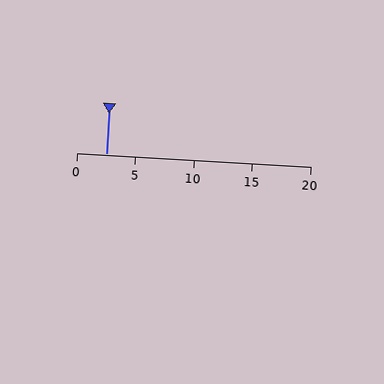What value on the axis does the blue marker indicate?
The marker indicates approximately 2.5.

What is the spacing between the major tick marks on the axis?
The major ticks are spaced 5 apart.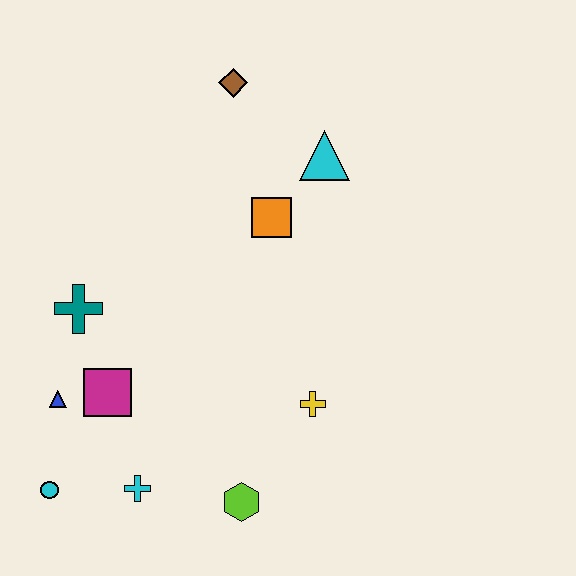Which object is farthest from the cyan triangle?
The cyan circle is farthest from the cyan triangle.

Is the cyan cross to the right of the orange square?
No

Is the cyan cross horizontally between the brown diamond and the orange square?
No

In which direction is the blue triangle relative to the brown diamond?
The blue triangle is below the brown diamond.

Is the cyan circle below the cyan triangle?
Yes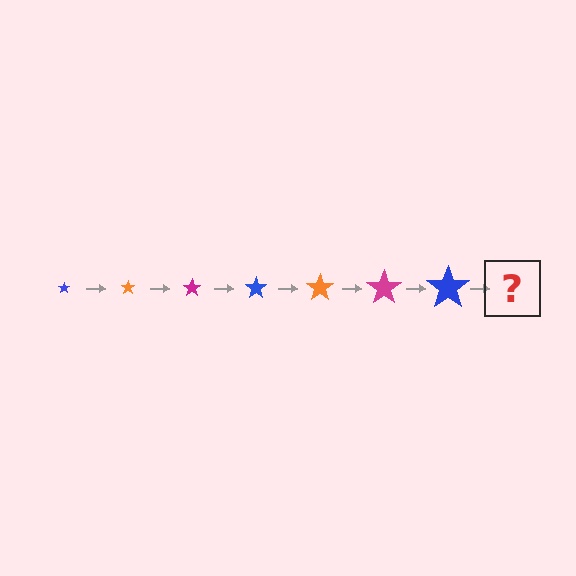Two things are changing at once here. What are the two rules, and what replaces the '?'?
The two rules are that the star grows larger each step and the color cycles through blue, orange, and magenta. The '?' should be an orange star, larger than the previous one.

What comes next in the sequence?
The next element should be an orange star, larger than the previous one.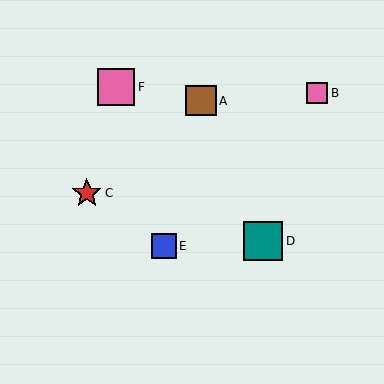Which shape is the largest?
The teal square (labeled D) is the largest.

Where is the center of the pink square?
The center of the pink square is at (116, 87).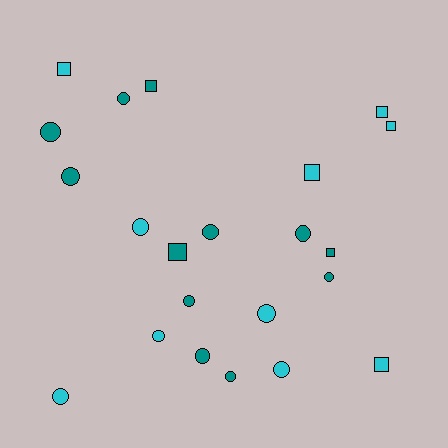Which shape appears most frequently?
Circle, with 14 objects.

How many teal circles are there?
There are 9 teal circles.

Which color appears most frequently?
Teal, with 12 objects.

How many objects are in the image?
There are 22 objects.